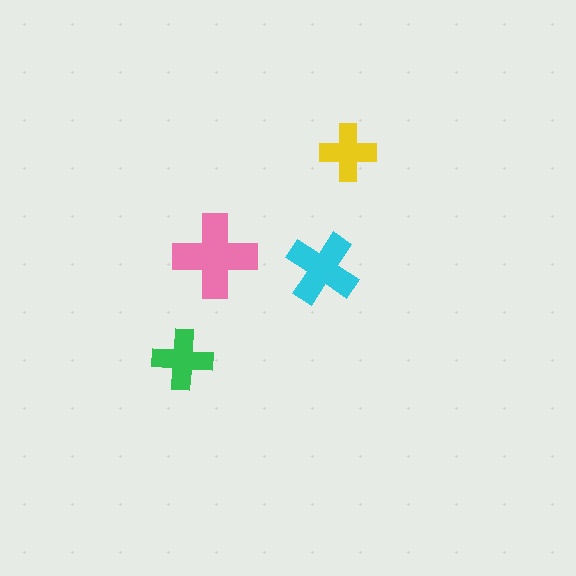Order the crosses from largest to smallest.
the pink one, the cyan one, the green one, the yellow one.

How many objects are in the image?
There are 4 objects in the image.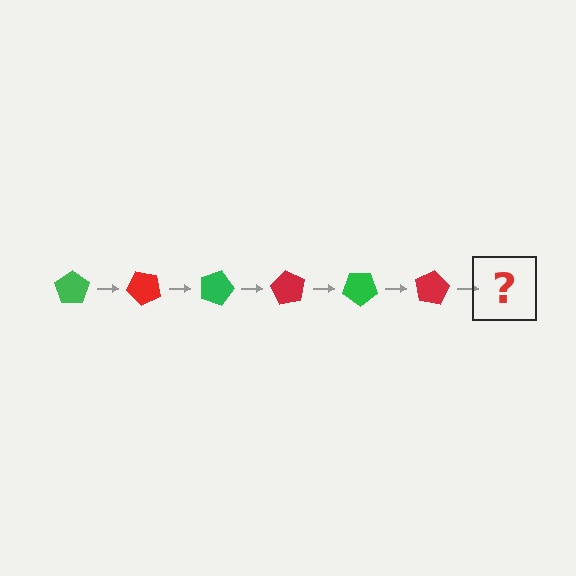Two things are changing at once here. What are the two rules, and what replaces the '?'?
The two rules are that it rotates 45 degrees each step and the color cycles through green and red. The '?' should be a green pentagon, rotated 270 degrees from the start.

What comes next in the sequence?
The next element should be a green pentagon, rotated 270 degrees from the start.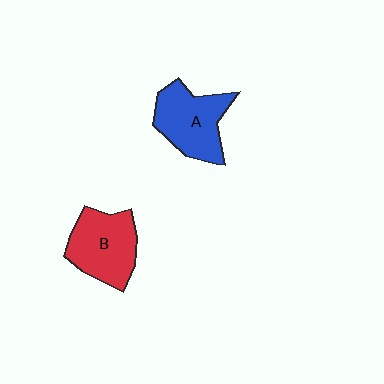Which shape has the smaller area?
Shape A (blue).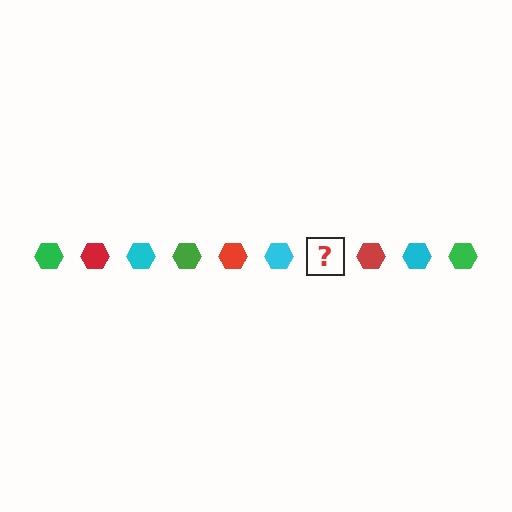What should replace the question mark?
The question mark should be replaced with a green hexagon.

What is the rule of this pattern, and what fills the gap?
The rule is that the pattern cycles through green, red, cyan hexagons. The gap should be filled with a green hexagon.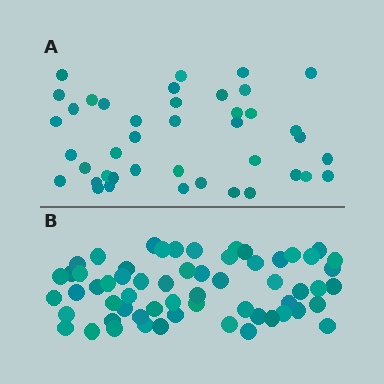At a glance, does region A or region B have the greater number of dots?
Region B (the bottom region) has more dots.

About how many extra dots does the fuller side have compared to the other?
Region B has approximately 20 more dots than region A.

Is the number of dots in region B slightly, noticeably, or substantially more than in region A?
Region B has substantially more. The ratio is roughly 1.5 to 1.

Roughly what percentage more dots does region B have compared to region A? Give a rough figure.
About 45% more.